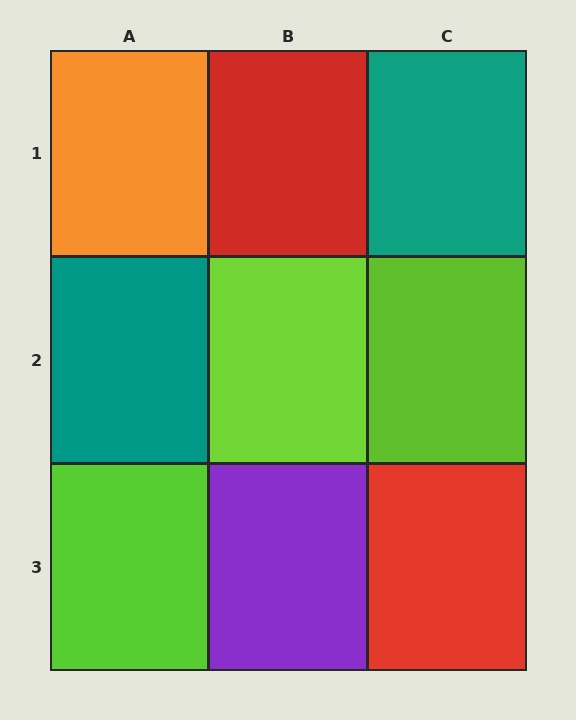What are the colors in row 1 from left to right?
Orange, red, teal.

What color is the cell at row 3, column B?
Purple.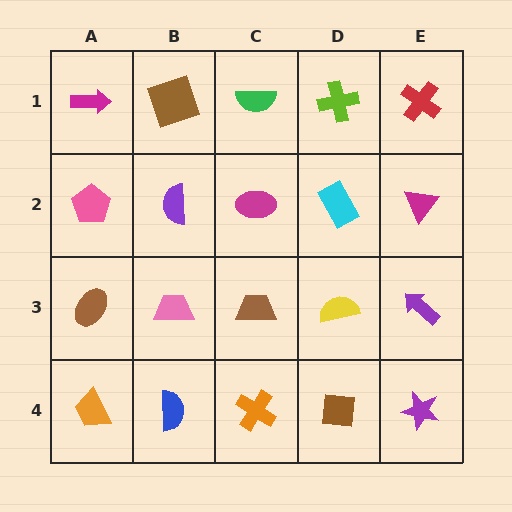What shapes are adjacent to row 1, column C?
A magenta ellipse (row 2, column C), a brown square (row 1, column B), a lime cross (row 1, column D).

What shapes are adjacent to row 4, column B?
A pink trapezoid (row 3, column B), an orange trapezoid (row 4, column A), an orange cross (row 4, column C).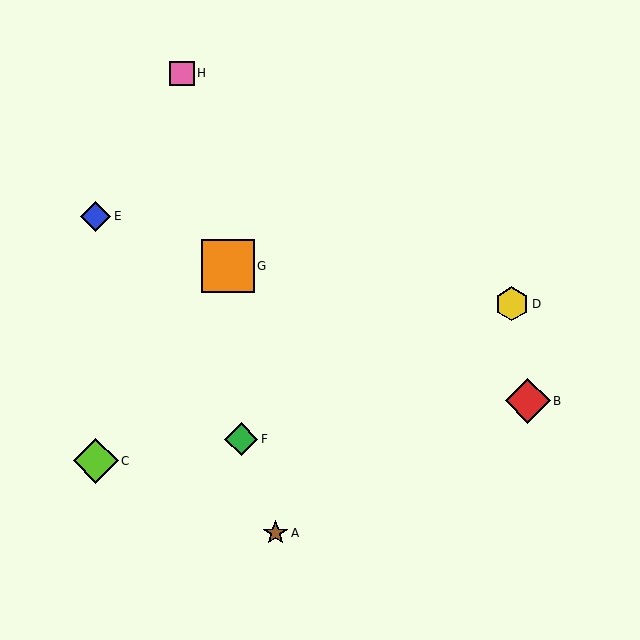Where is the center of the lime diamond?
The center of the lime diamond is at (96, 461).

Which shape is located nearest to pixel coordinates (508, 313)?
The yellow hexagon (labeled D) at (512, 304) is nearest to that location.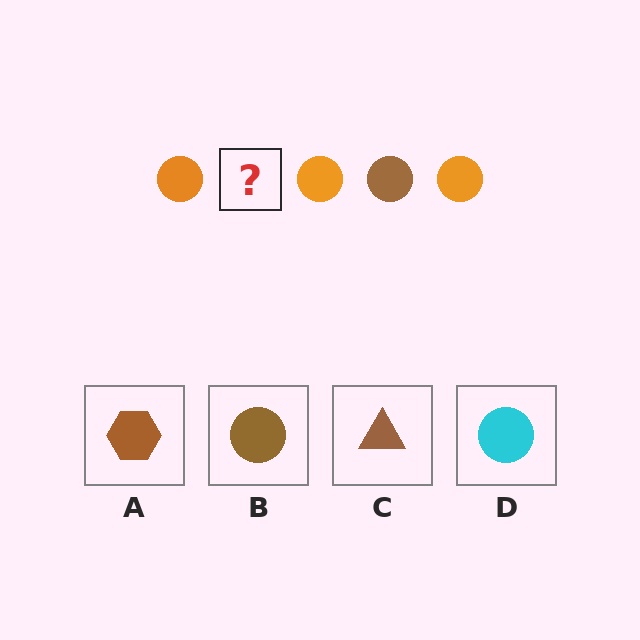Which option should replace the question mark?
Option B.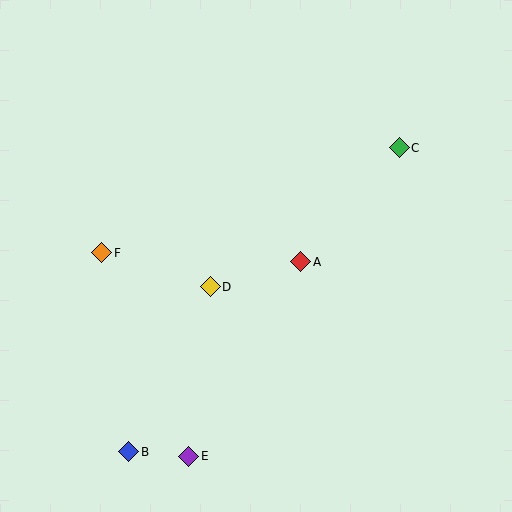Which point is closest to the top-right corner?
Point C is closest to the top-right corner.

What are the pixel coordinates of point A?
Point A is at (301, 262).